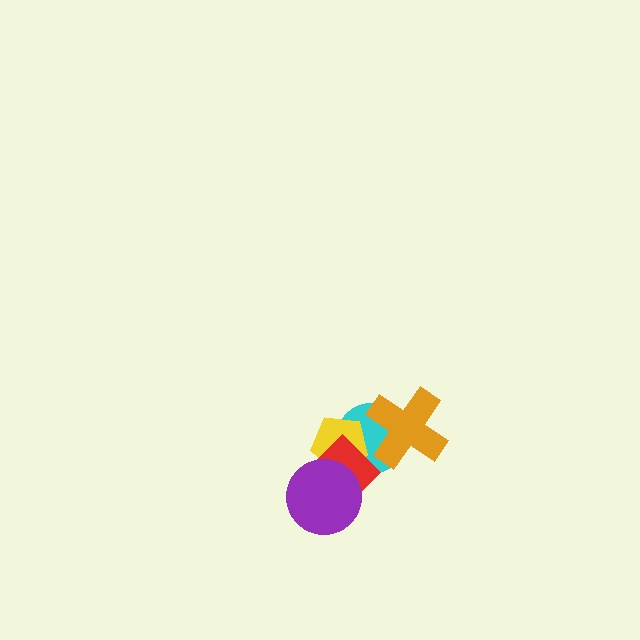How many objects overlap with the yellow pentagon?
3 objects overlap with the yellow pentagon.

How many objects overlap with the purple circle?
2 objects overlap with the purple circle.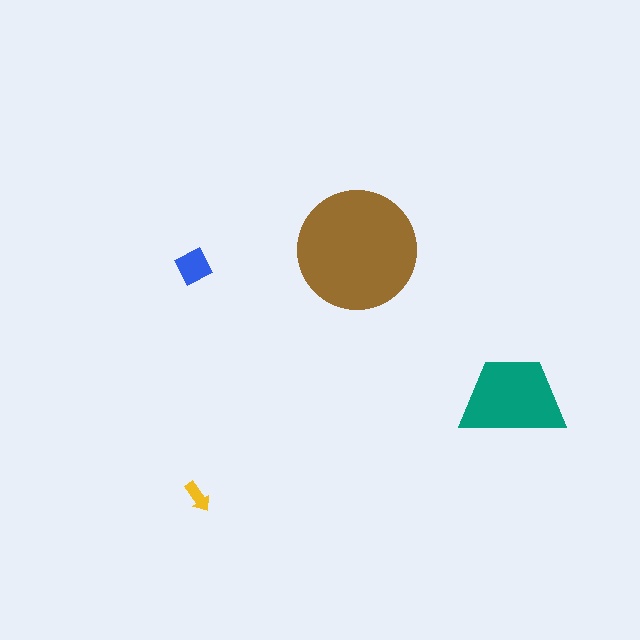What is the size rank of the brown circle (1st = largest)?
1st.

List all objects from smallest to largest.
The yellow arrow, the blue diamond, the teal trapezoid, the brown circle.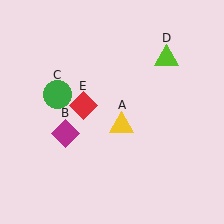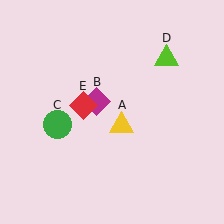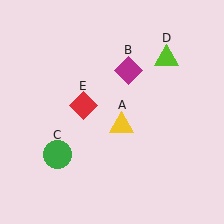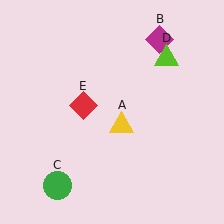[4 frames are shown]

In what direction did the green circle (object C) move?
The green circle (object C) moved down.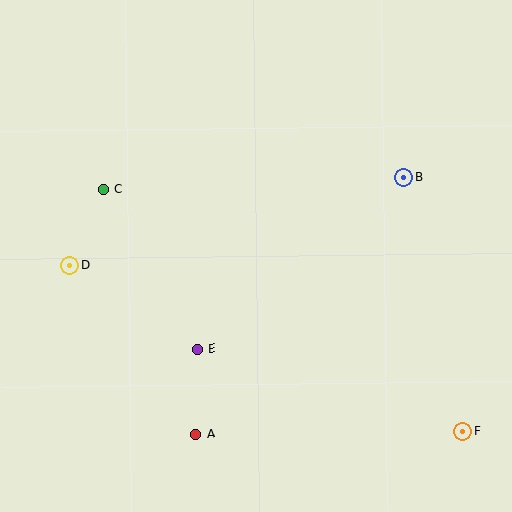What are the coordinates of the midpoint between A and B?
The midpoint between A and B is at (300, 306).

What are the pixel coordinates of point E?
Point E is at (197, 349).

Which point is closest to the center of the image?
Point E at (197, 349) is closest to the center.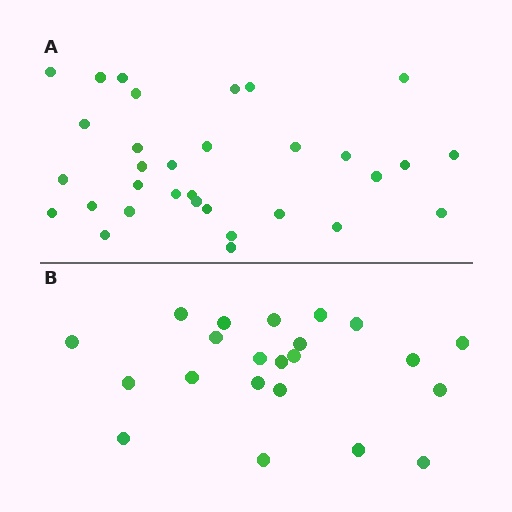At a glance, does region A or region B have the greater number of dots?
Region A (the top region) has more dots.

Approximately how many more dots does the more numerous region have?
Region A has roughly 10 or so more dots than region B.